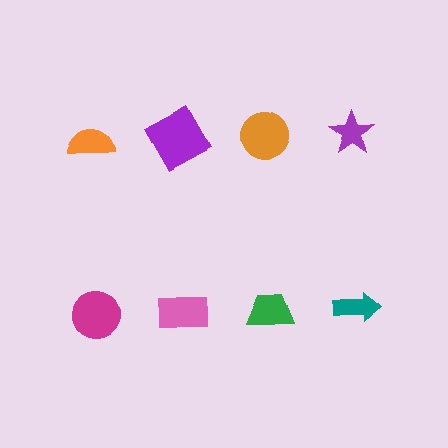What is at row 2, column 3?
A green trapezoid.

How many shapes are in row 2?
4 shapes.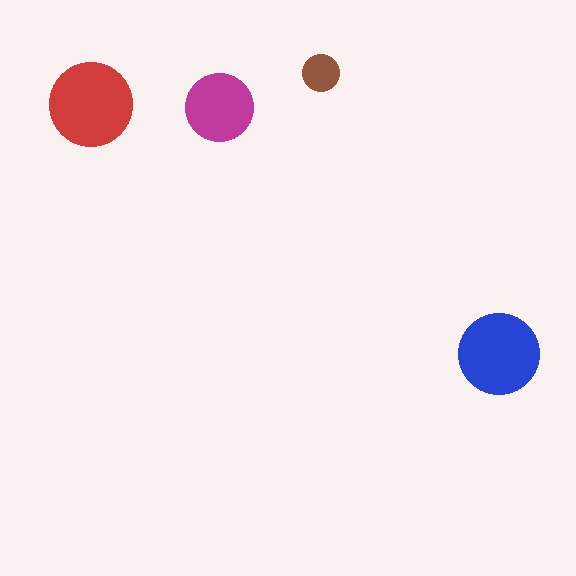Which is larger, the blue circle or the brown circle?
The blue one.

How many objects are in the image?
There are 4 objects in the image.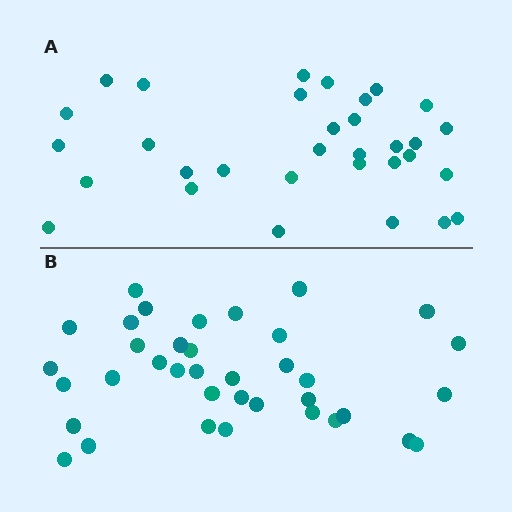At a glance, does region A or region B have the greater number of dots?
Region B (the bottom region) has more dots.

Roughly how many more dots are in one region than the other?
Region B has about 5 more dots than region A.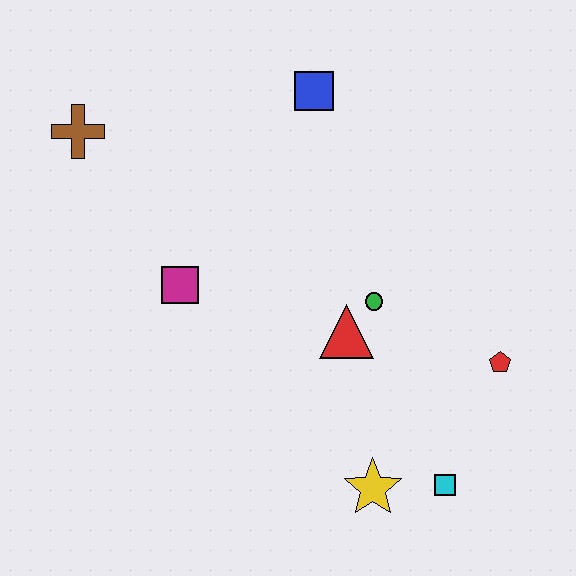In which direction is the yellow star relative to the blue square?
The yellow star is below the blue square.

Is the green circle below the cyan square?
No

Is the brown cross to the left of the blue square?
Yes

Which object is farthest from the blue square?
The cyan square is farthest from the blue square.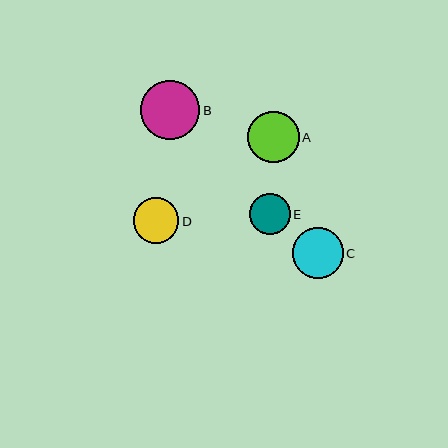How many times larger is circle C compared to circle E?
Circle C is approximately 1.3 times the size of circle E.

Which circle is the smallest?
Circle E is the smallest with a size of approximately 41 pixels.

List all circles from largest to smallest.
From largest to smallest: B, A, C, D, E.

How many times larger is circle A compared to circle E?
Circle A is approximately 1.3 times the size of circle E.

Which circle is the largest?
Circle B is the largest with a size of approximately 59 pixels.